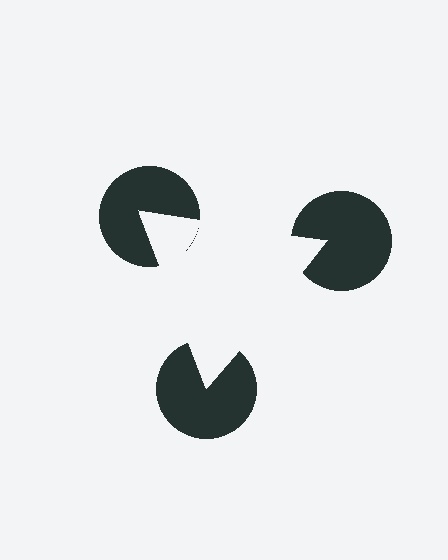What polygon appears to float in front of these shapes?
An illusory triangle — its edges are inferred from the aligned wedge cuts in the pac-man discs, not physically drawn.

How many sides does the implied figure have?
3 sides.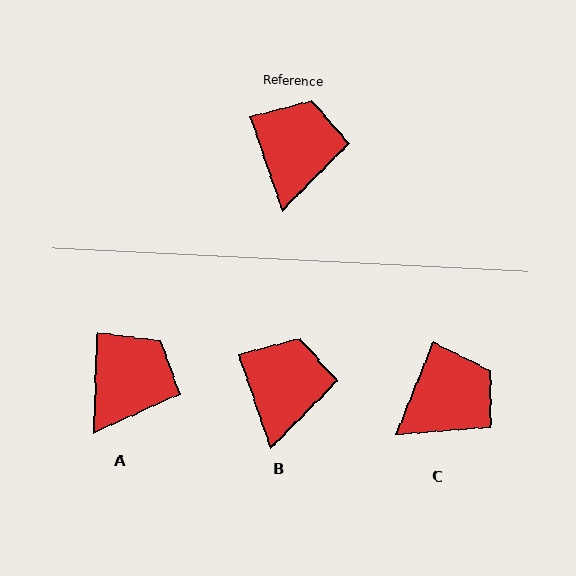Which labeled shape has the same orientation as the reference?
B.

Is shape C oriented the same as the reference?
No, it is off by about 41 degrees.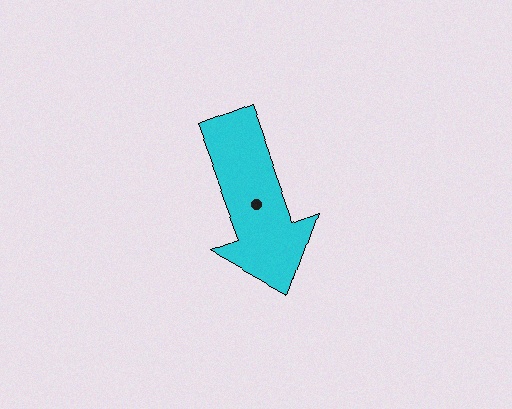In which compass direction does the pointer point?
South.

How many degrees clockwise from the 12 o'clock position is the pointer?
Approximately 160 degrees.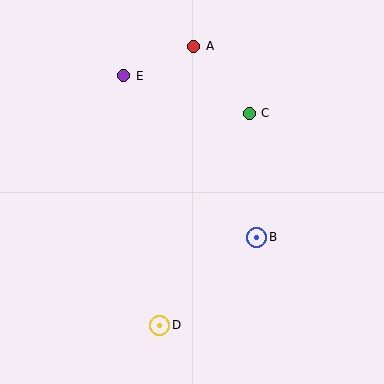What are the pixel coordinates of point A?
Point A is at (194, 46).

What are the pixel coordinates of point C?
Point C is at (249, 113).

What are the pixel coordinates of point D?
Point D is at (160, 325).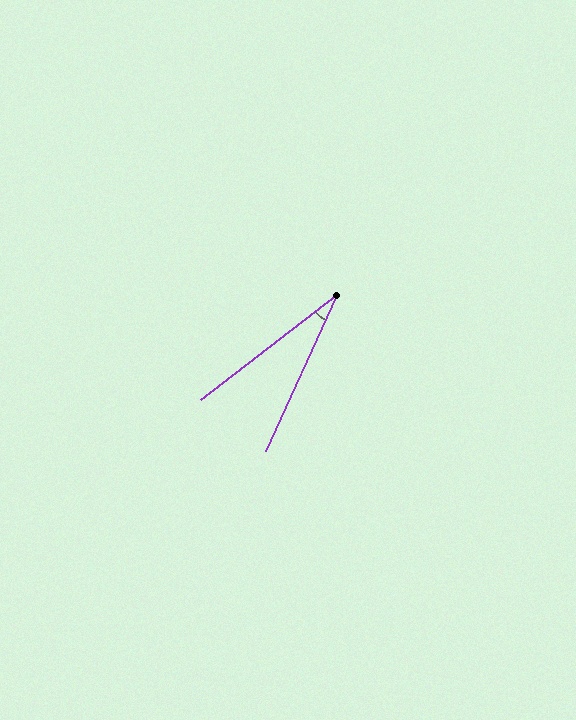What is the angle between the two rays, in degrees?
Approximately 28 degrees.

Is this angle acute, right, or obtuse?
It is acute.